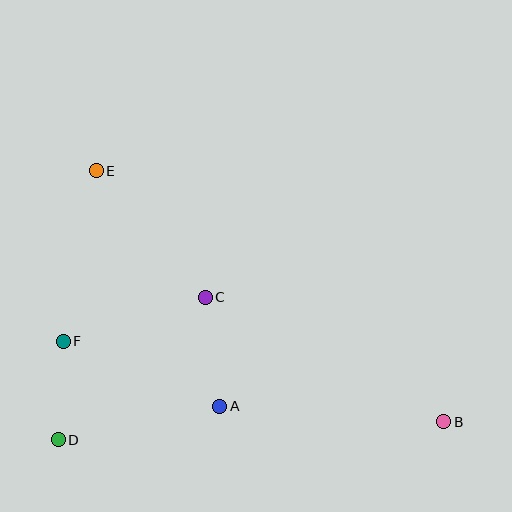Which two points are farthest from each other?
Points B and E are farthest from each other.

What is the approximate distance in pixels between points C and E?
The distance between C and E is approximately 167 pixels.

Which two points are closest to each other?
Points D and F are closest to each other.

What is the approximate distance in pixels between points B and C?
The distance between B and C is approximately 269 pixels.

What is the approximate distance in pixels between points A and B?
The distance between A and B is approximately 224 pixels.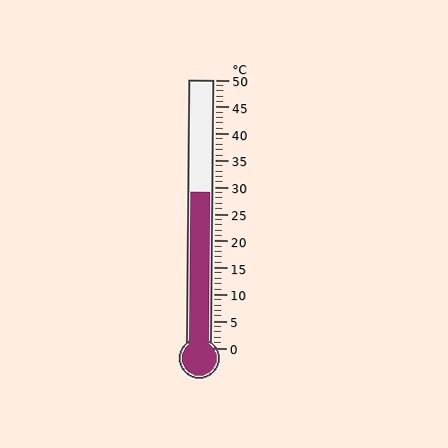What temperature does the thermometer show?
The thermometer shows approximately 29°C.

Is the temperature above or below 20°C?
The temperature is above 20°C.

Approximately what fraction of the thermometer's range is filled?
The thermometer is filled to approximately 60% of its range.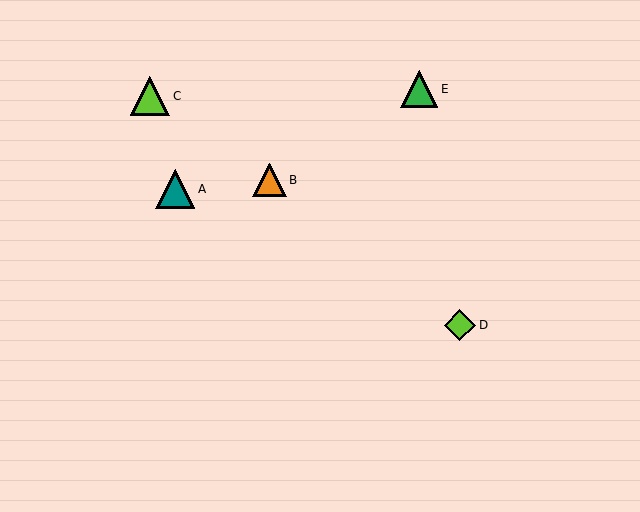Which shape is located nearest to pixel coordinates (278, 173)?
The orange triangle (labeled B) at (269, 180) is nearest to that location.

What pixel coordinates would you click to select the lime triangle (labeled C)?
Click at (150, 96) to select the lime triangle C.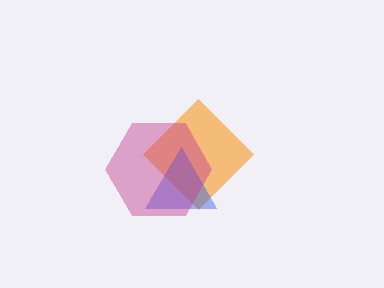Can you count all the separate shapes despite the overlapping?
Yes, there are 3 separate shapes.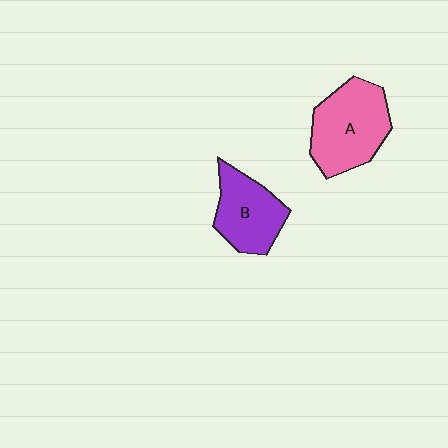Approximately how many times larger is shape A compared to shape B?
Approximately 1.3 times.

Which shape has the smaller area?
Shape B (purple).